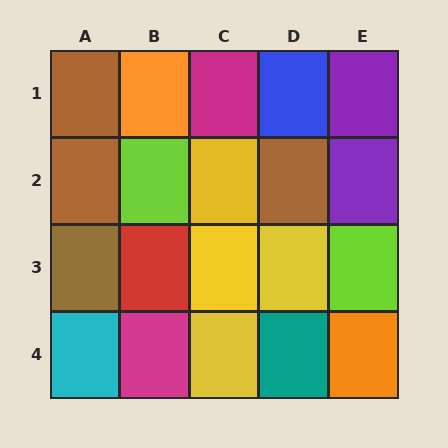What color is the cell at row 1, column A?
Brown.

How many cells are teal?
1 cell is teal.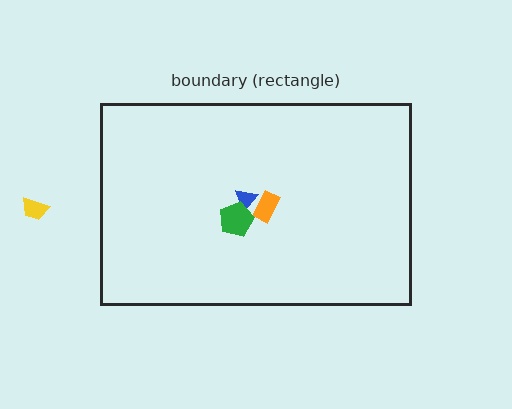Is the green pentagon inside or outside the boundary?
Inside.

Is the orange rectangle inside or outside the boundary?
Inside.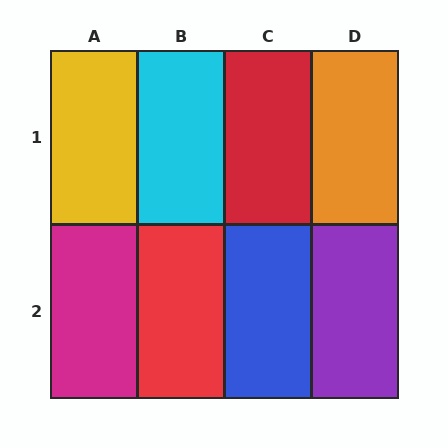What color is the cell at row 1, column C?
Red.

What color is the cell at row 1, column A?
Yellow.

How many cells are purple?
1 cell is purple.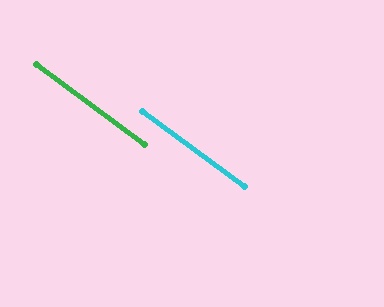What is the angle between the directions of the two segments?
Approximately 0 degrees.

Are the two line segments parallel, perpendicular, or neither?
Parallel — their directions differ by only 0.2°.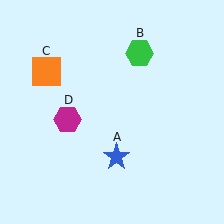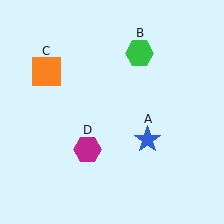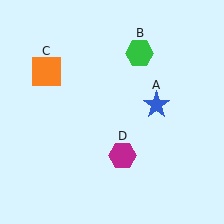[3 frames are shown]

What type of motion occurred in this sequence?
The blue star (object A), magenta hexagon (object D) rotated counterclockwise around the center of the scene.